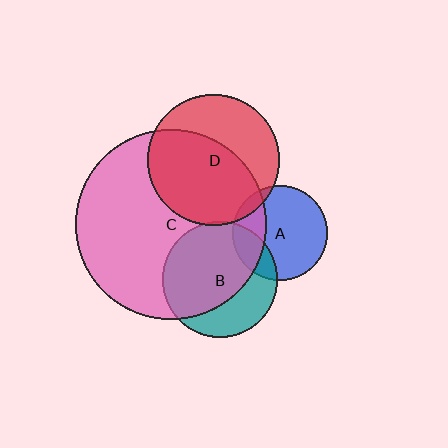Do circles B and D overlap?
Yes.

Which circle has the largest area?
Circle C (pink).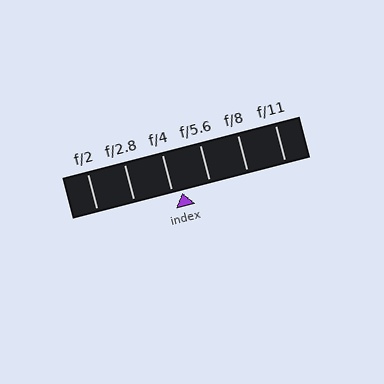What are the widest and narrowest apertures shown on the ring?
The widest aperture shown is f/2 and the narrowest is f/11.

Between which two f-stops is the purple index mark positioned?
The index mark is between f/4 and f/5.6.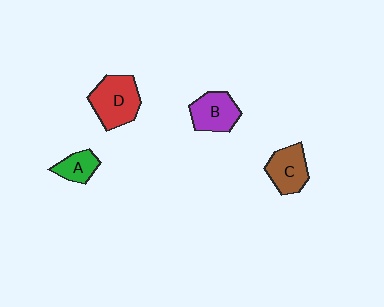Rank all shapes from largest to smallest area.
From largest to smallest: D (red), B (purple), C (brown), A (green).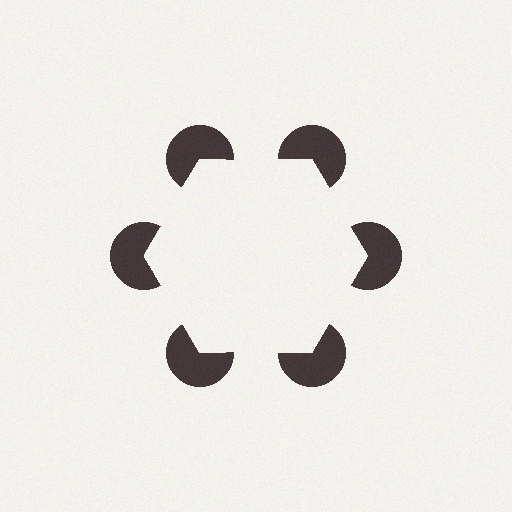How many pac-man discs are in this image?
There are 6 — one at each vertex of the illusory hexagon.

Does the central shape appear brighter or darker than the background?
It typically appears slightly brighter than the background, even though no actual brightness change is drawn.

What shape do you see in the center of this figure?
An illusory hexagon — its edges are inferred from the aligned wedge cuts in the pac-man discs, not physically drawn.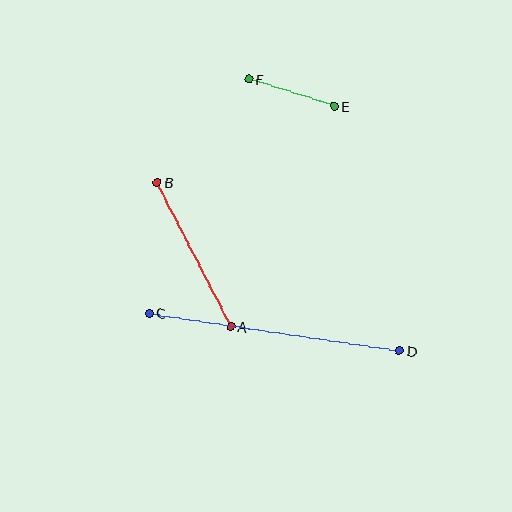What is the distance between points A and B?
The distance is approximately 162 pixels.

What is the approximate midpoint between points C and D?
The midpoint is at approximately (274, 332) pixels.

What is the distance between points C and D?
The distance is approximately 253 pixels.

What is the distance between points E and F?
The distance is approximately 90 pixels.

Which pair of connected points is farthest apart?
Points C and D are farthest apart.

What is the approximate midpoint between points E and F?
The midpoint is at approximately (292, 93) pixels.